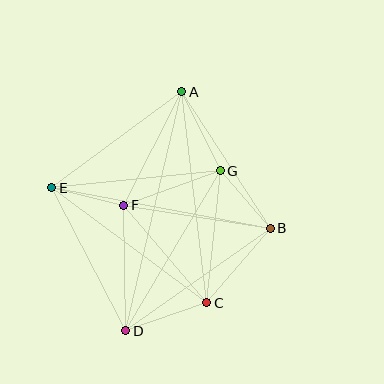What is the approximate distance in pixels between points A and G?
The distance between A and G is approximately 88 pixels.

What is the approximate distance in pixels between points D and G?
The distance between D and G is approximately 186 pixels.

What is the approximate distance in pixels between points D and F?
The distance between D and F is approximately 125 pixels.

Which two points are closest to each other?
Points E and F are closest to each other.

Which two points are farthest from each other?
Points A and D are farthest from each other.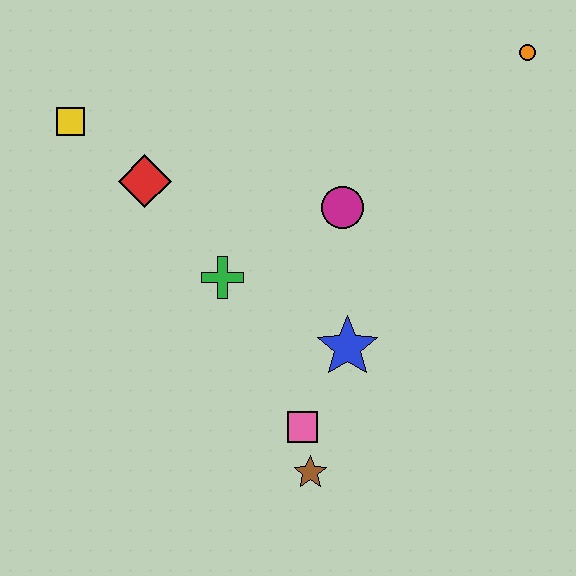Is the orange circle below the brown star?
No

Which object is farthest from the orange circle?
The brown star is farthest from the orange circle.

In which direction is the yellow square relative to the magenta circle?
The yellow square is to the left of the magenta circle.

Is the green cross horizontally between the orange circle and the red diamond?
Yes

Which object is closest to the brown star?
The pink square is closest to the brown star.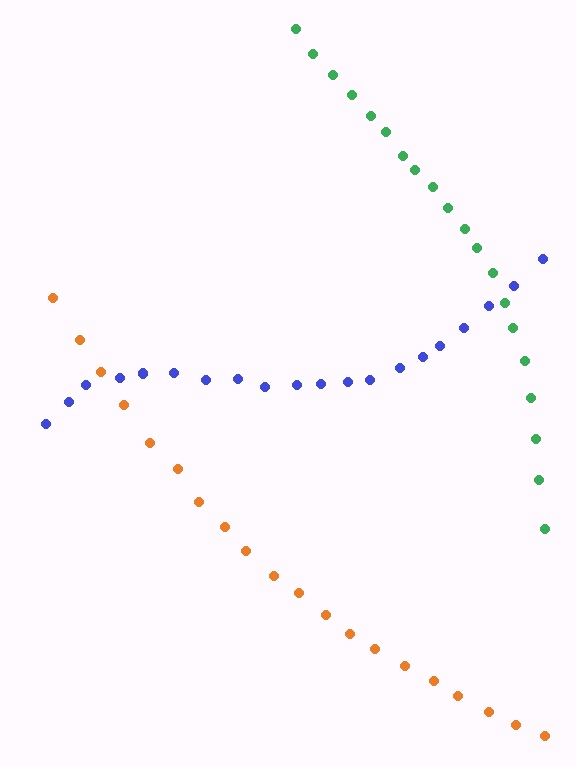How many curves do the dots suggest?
There are 3 distinct paths.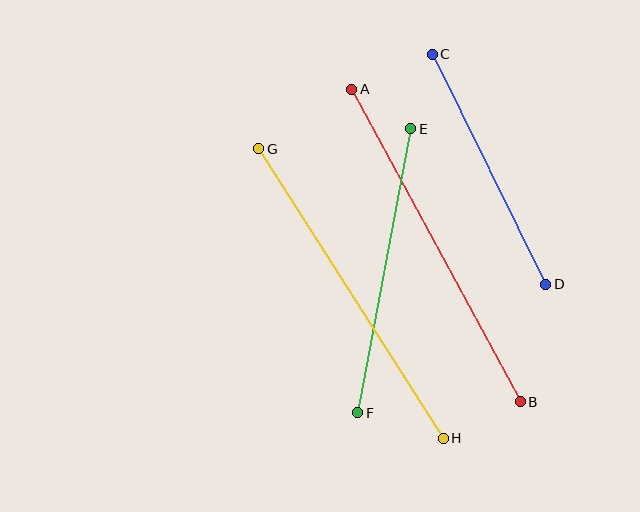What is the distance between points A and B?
The distance is approximately 355 pixels.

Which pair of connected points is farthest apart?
Points A and B are farthest apart.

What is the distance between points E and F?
The distance is approximately 289 pixels.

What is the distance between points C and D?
The distance is approximately 256 pixels.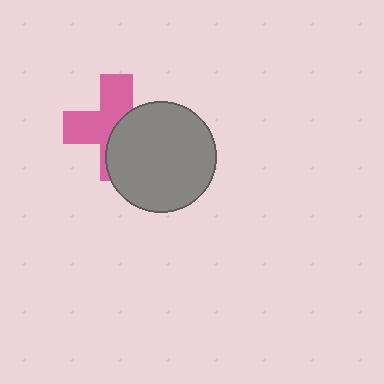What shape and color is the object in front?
The object in front is a gray circle.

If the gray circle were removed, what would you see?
You would see the complete pink cross.